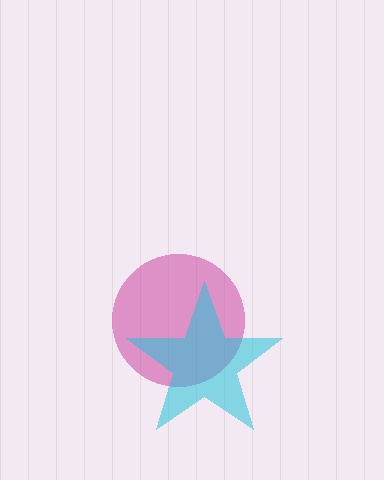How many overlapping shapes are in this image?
There are 2 overlapping shapes in the image.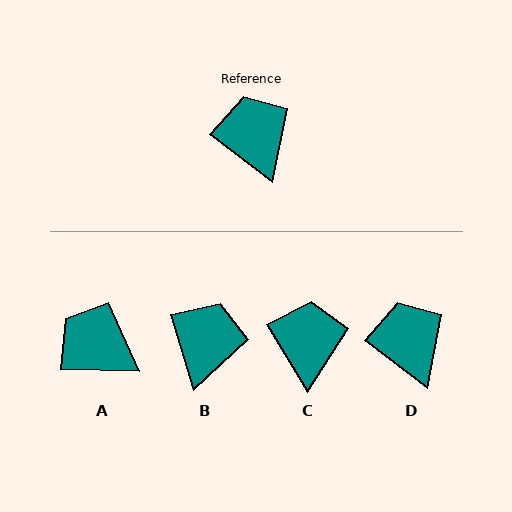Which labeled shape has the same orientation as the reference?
D.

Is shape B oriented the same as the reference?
No, it is off by about 36 degrees.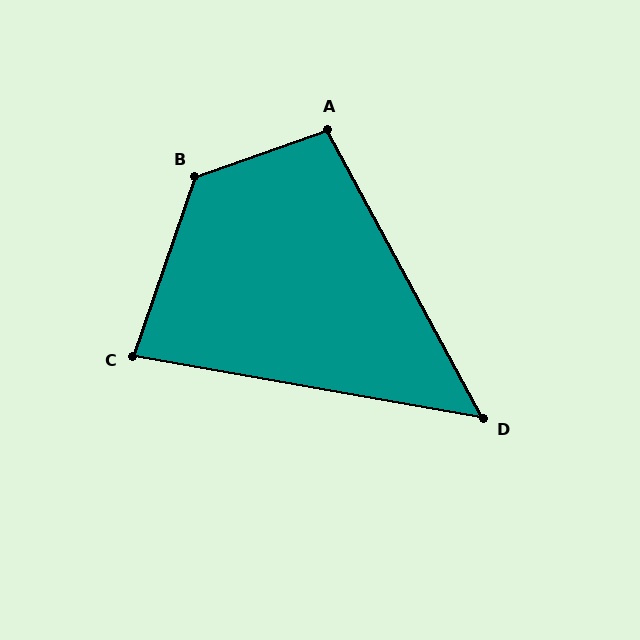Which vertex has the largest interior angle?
B, at approximately 128 degrees.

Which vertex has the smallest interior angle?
D, at approximately 52 degrees.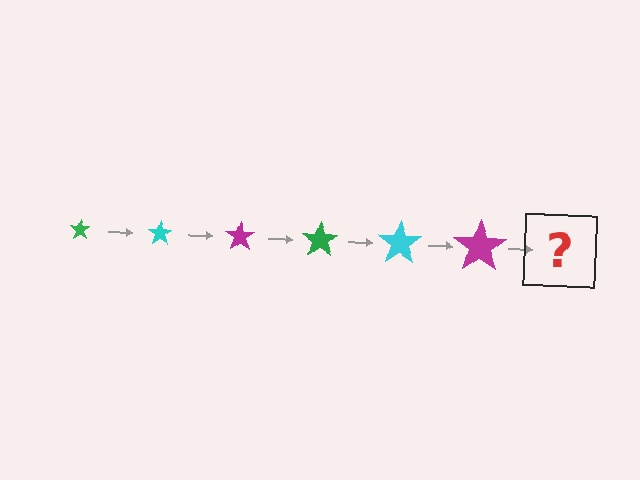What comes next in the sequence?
The next element should be a green star, larger than the previous one.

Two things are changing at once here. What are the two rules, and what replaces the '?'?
The two rules are that the star grows larger each step and the color cycles through green, cyan, and magenta. The '?' should be a green star, larger than the previous one.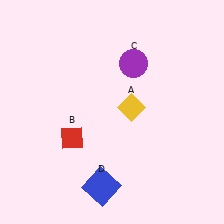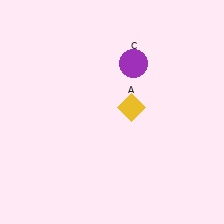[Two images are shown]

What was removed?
The blue square (D), the red diamond (B) were removed in Image 2.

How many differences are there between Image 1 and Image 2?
There are 2 differences between the two images.